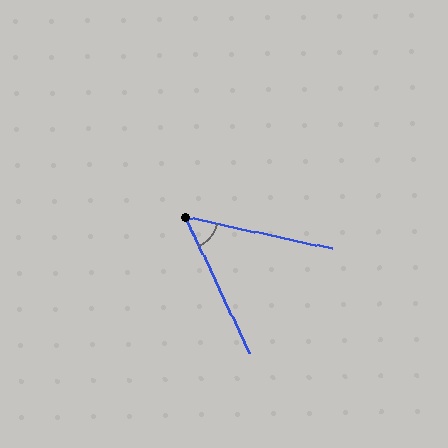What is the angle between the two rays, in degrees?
Approximately 53 degrees.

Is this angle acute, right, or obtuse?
It is acute.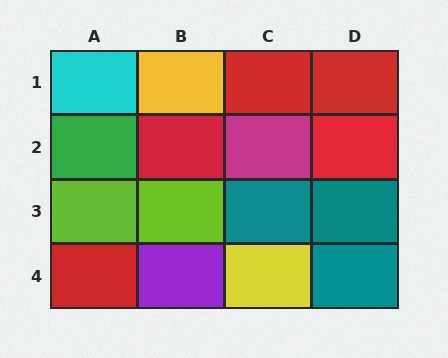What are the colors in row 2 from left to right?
Green, red, magenta, red.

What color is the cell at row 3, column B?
Lime.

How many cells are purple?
1 cell is purple.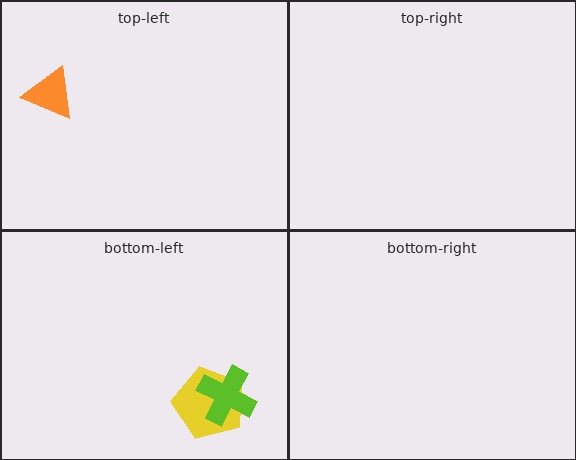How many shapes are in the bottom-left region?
2.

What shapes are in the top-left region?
The orange triangle.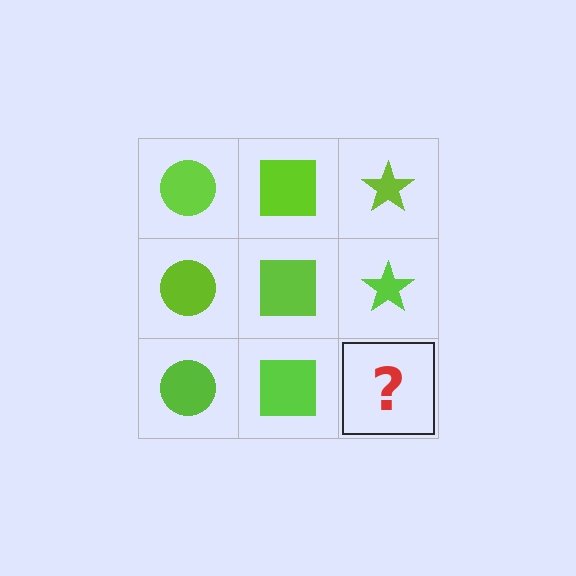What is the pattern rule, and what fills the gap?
The rule is that each column has a consistent shape. The gap should be filled with a lime star.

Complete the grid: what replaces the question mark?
The question mark should be replaced with a lime star.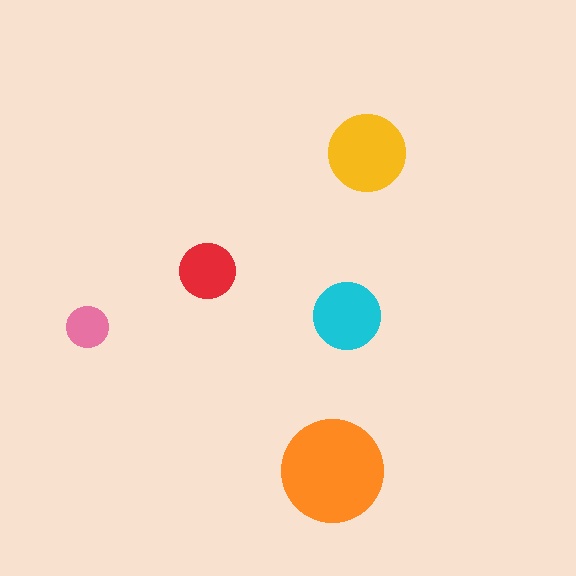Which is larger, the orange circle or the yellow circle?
The orange one.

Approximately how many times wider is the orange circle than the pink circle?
About 2.5 times wider.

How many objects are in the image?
There are 5 objects in the image.